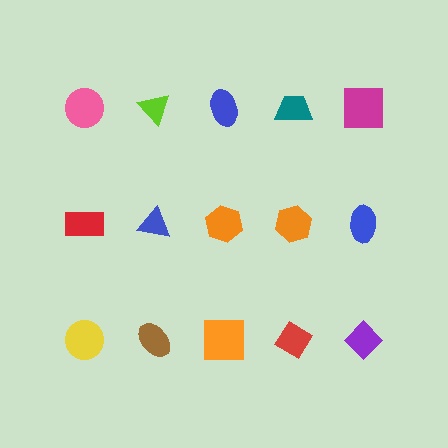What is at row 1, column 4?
A teal trapezoid.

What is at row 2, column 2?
A blue triangle.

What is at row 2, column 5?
A blue ellipse.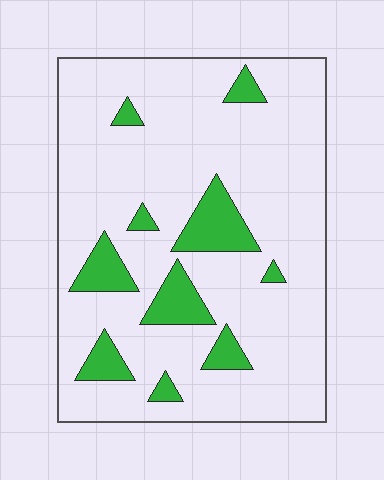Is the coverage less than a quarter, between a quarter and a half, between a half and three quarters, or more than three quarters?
Less than a quarter.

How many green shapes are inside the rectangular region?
10.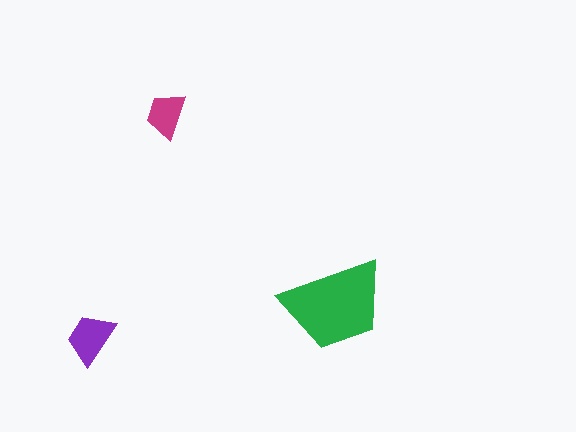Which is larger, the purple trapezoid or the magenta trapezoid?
The purple one.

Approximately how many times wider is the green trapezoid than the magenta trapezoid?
About 2.5 times wider.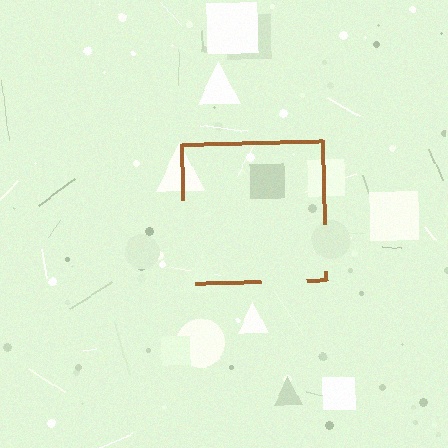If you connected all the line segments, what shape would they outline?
They would outline a square.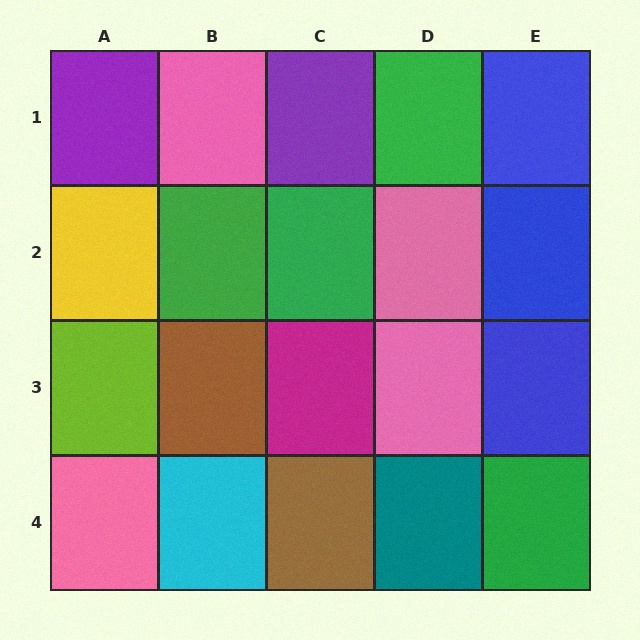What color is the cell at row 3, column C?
Magenta.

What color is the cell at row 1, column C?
Purple.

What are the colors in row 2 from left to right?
Yellow, green, green, pink, blue.